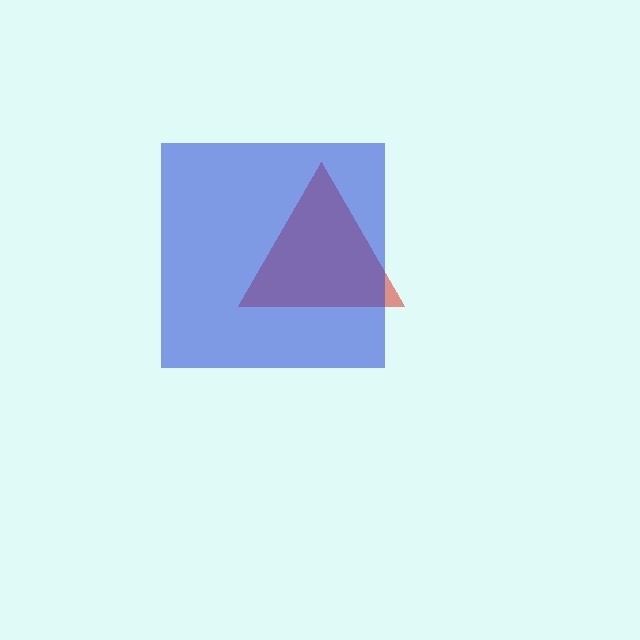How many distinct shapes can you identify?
There are 2 distinct shapes: a red triangle, a blue square.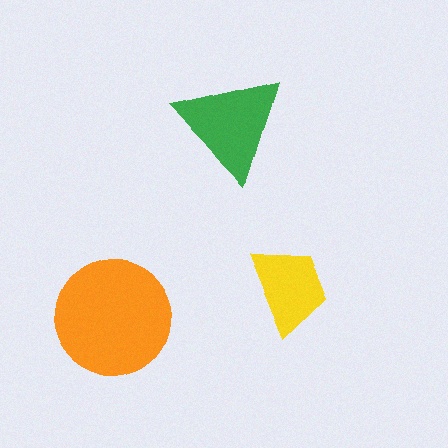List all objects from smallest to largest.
The yellow trapezoid, the green triangle, the orange circle.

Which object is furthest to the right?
The yellow trapezoid is rightmost.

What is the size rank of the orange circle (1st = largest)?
1st.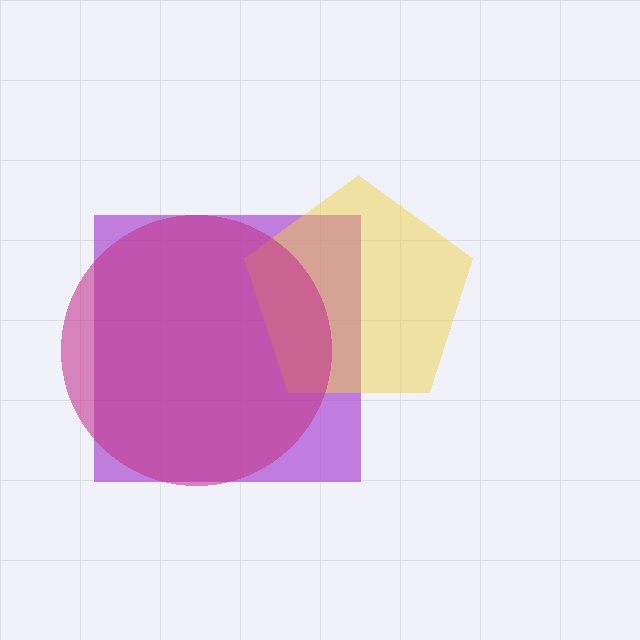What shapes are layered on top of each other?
The layered shapes are: a purple square, a yellow pentagon, a magenta circle.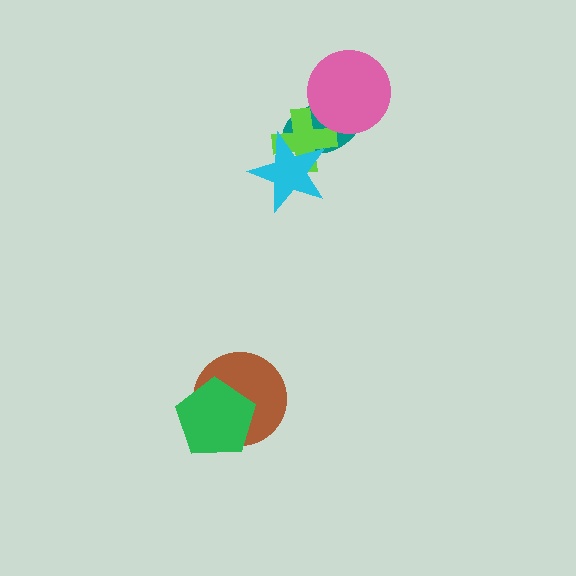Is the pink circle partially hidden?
No, no other shape covers it.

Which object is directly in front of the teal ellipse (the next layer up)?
The lime cross is directly in front of the teal ellipse.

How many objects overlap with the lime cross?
3 objects overlap with the lime cross.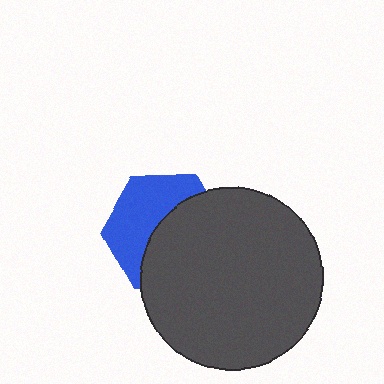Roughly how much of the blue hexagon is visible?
About half of it is visible (roughly 47%).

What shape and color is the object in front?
The object in front is a dark gray circle.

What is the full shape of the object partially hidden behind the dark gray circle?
The partially hidden object is a blue hexagon.